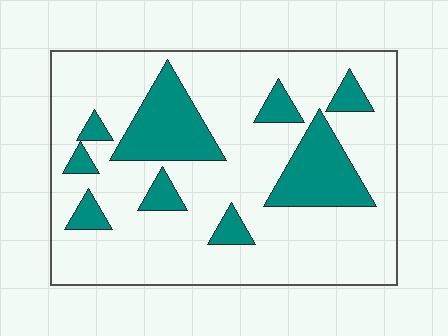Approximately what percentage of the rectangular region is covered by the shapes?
Approximately 25%.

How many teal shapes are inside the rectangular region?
9.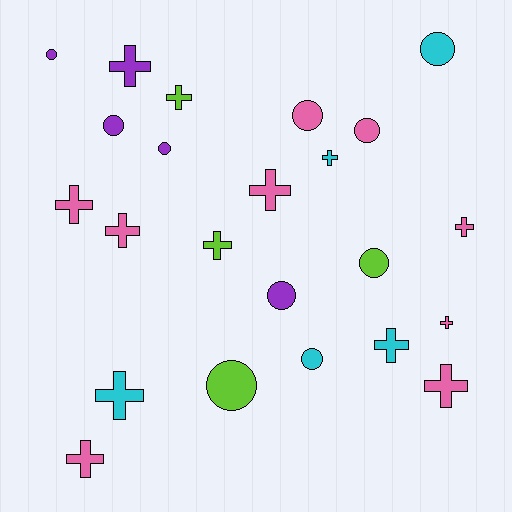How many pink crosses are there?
There are 7 pink crosses.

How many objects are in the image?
There are 23 objects.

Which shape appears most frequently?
Cross, with 13 objects.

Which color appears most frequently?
Pink, with 9 objects.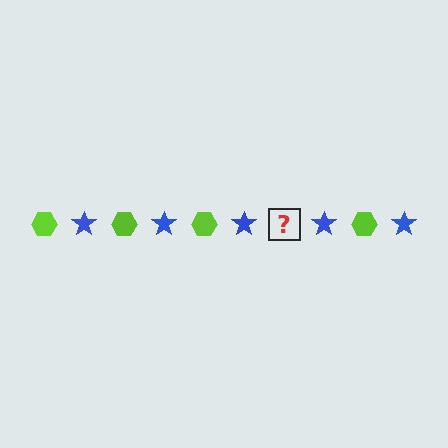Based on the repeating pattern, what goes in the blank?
The blank should be a lime hexagon.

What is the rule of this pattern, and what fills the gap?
The rule is that the pattern alternates between lime hexagon and blue star. The gap should be filled with a lime hexagon.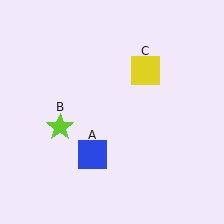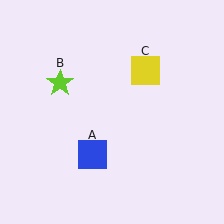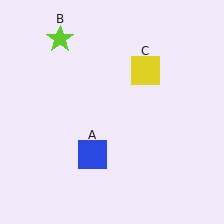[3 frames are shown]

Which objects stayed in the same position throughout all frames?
Blue square (object A) and yellow square (object C) remained stationary.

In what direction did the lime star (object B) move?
The lime star (object B) moved up.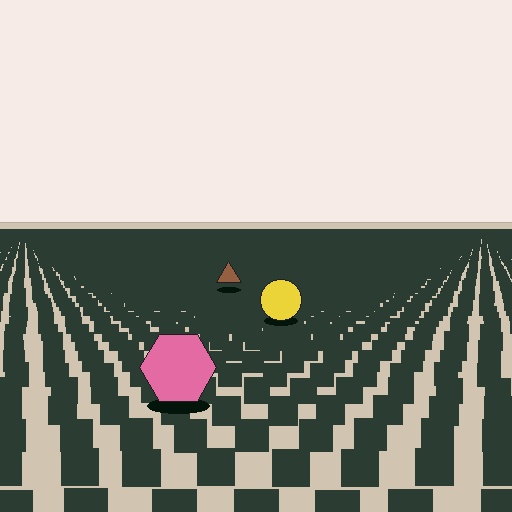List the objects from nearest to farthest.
From nearest to farthest: the pink hexagon, the yellow circle, the brown triangle.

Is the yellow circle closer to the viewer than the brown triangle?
Yes. The yellow circle is closer — you can tell from the texture gradient: the ground texture is coarser near it.